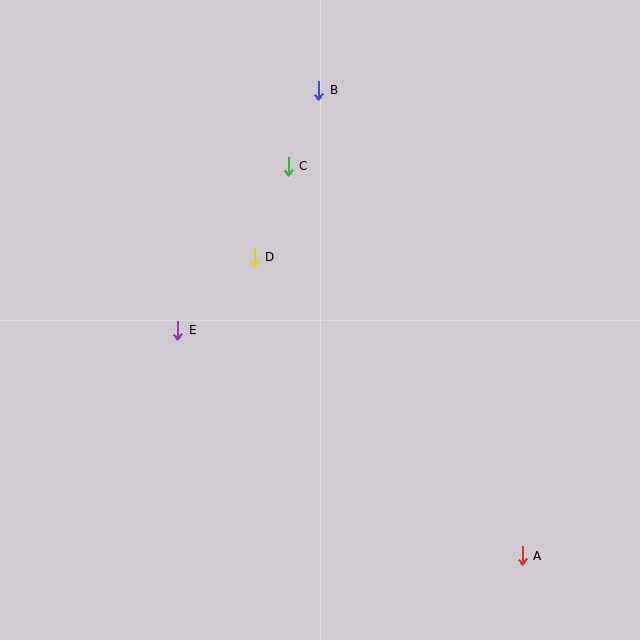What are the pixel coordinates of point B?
Point B is at (319, 90).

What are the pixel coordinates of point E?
Point E is at (178, 330).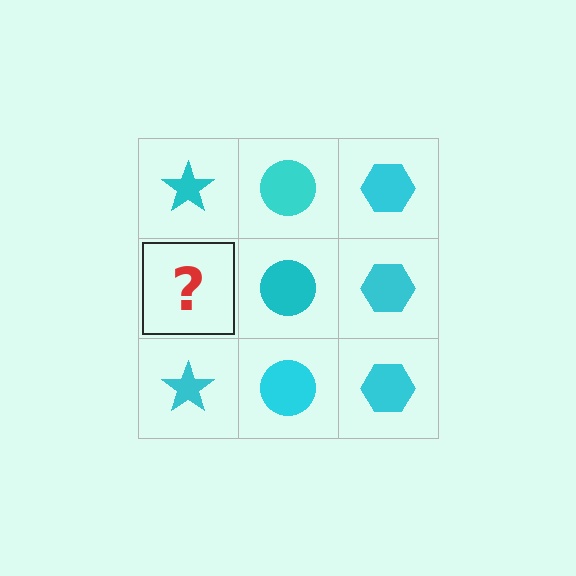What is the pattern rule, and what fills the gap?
The rule is that each column has a consistent shape. The gap should be filled with a cyan star.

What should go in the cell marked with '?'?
The missing cell should contain a cyan star.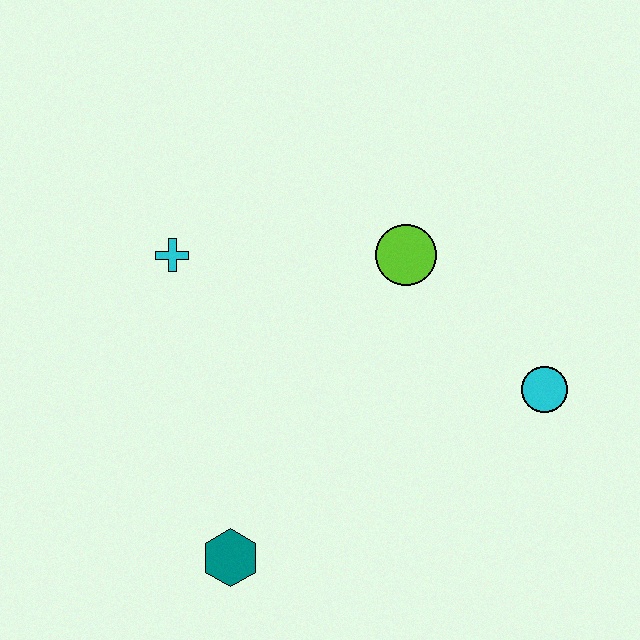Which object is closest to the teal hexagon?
The cyan cross is closest to the teal hexagon.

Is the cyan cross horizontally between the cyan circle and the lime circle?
No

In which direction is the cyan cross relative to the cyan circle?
The cyan cross is to the left of the cyan circle.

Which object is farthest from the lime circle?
The teal hexagon is farthest from the lime circle.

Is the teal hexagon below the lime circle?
Yes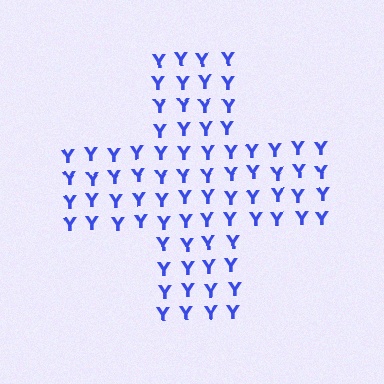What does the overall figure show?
The overall figure shows a cross.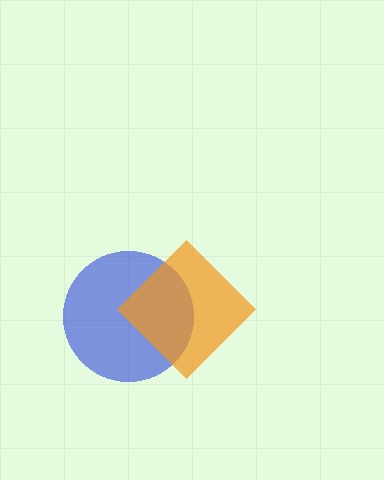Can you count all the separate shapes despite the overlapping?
Yes, there are 2 separate shapes.